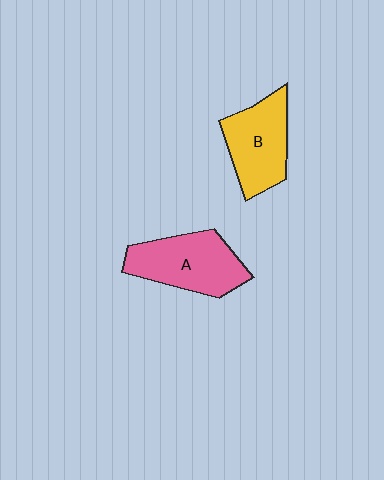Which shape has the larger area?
Shape A (pink).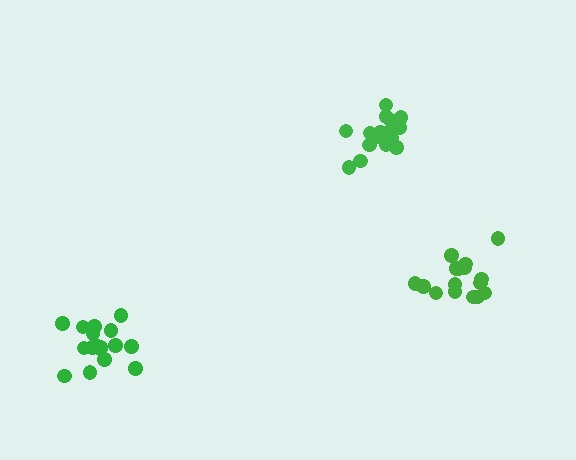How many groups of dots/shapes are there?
There are 3 groups.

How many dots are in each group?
Group 1: 16 dots, Group 2: 17 dots, Group 3: 18 dots (51 total).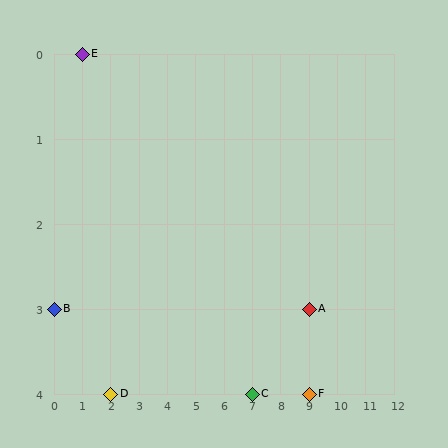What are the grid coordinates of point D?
Point D is at grid coordinates (2, 4).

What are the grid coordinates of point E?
Point E is at grid coordinates (1, 0).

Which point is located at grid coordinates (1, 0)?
Point E is at (1, 0).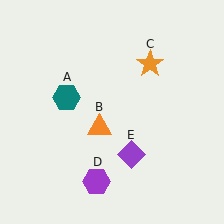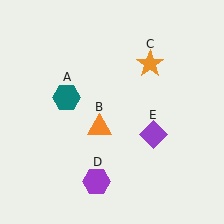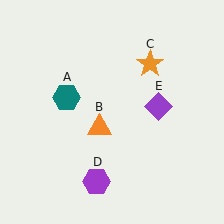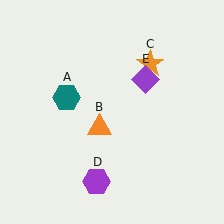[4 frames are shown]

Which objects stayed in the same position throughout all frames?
Teal hexagon (object A) and orange triangle (object B) and orange star (object C) and purple hexagon (object D) remained stationary.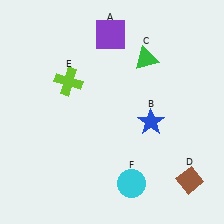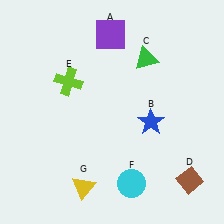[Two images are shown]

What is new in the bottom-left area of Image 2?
A yellow triangle (G) was added in the bottom-left area of Image 2.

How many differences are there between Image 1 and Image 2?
There is 1 difference between the two images.